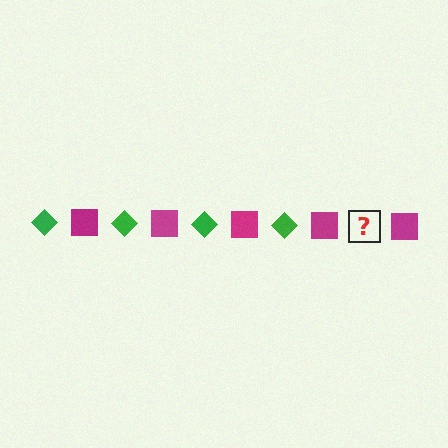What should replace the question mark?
The question mark should be replaced with a green diamond.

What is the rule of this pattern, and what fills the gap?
The rule is that the pattern alternates between green diamond and magenta square. The gap should be filled with a green diamond.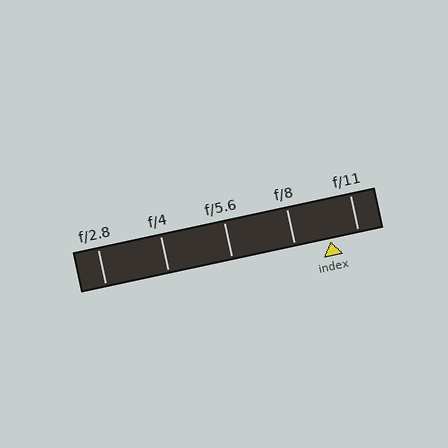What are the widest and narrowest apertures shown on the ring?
The widest aperture shown is f/2.8 and the narrowest is f/11.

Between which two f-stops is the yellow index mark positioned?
The index mark is between f/8 and f/11.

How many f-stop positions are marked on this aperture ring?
There are 5 f-stop positions marked.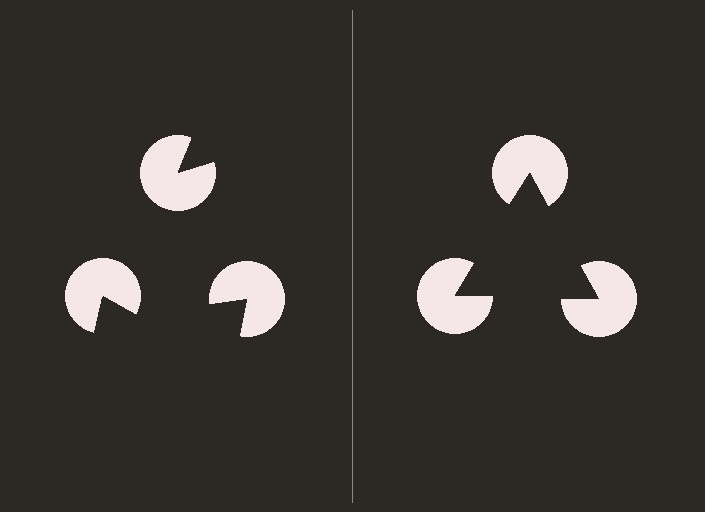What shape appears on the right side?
An illusory triangle.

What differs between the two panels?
The pac-man discs are positioned identically on both sides; only the wedge orientations differ. On the right they align to a triangle; on the left they are misaligned.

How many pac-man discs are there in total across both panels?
6 — 3 on each side.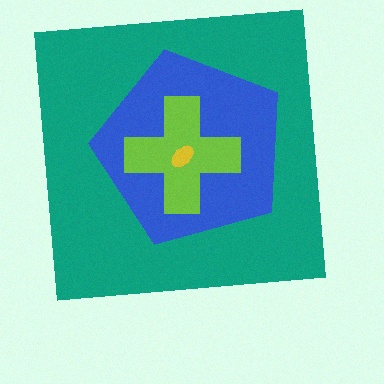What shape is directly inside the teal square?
The blue pentagon.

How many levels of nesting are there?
4.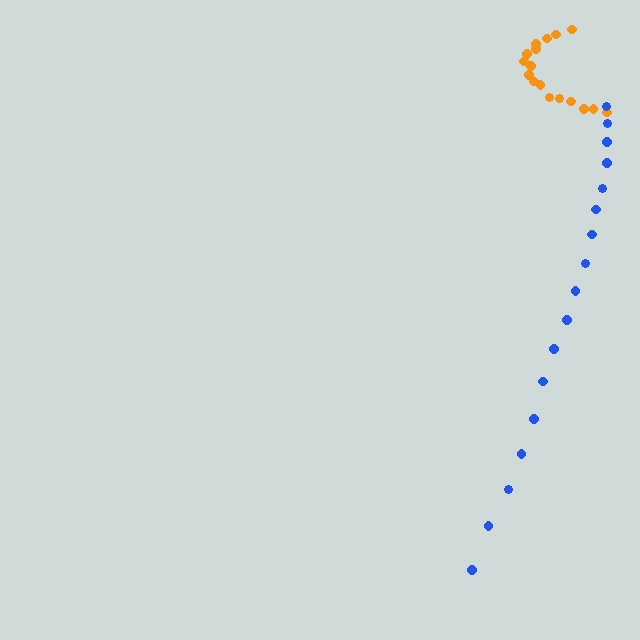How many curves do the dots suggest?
There are 2 distinct paths.